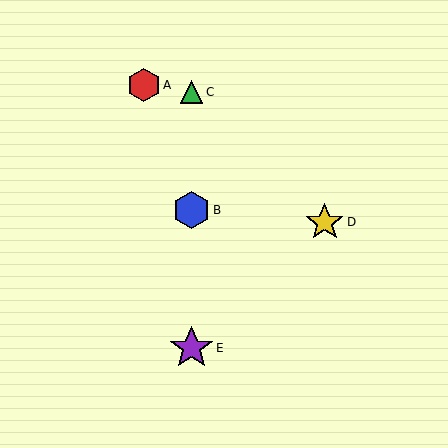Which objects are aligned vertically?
Objects B, C, E are aligned vertically.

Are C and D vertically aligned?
No, C is at x≈192 and D is at x≈325.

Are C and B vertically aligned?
Yes, both are at x≈192.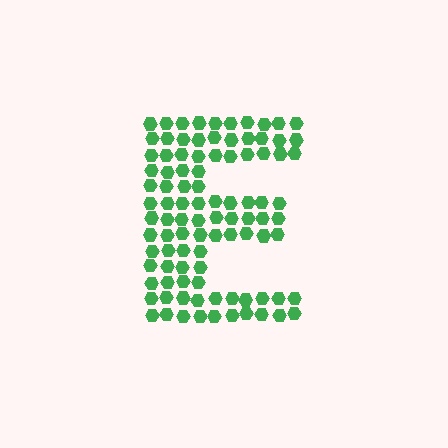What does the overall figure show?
The overall figure shows the letter E.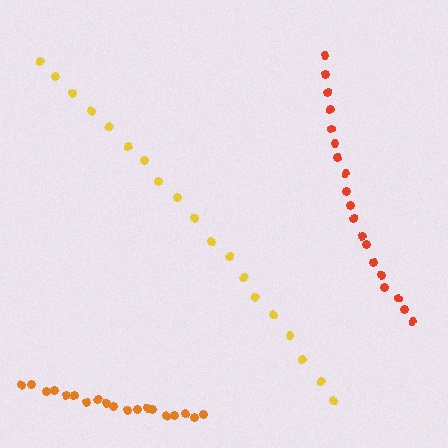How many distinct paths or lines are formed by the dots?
There are 3 distinct paths.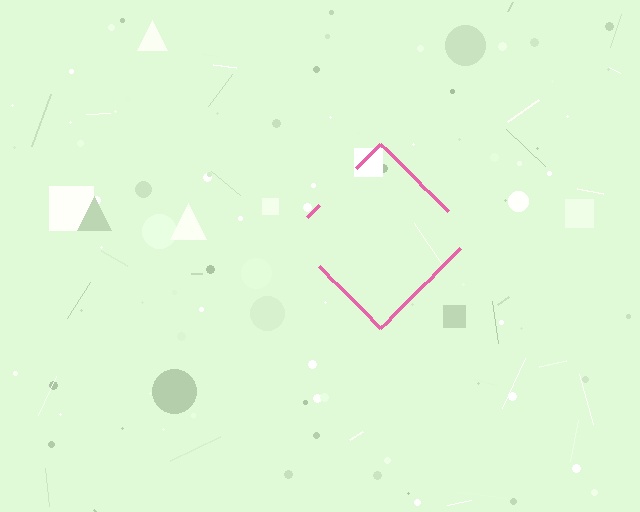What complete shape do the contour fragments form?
The contour fragments form a diamond.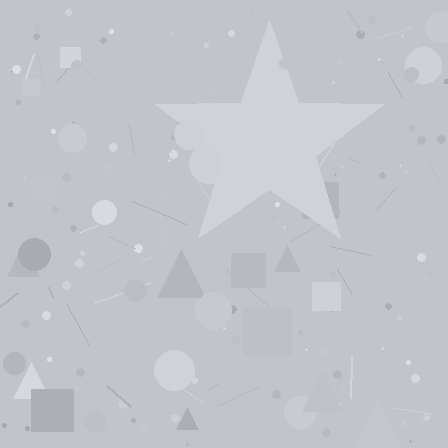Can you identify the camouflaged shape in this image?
The camouflaged shape is a star.